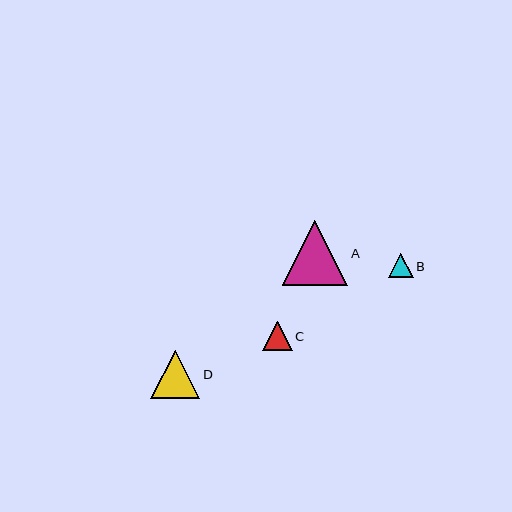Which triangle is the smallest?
Triangle B is the smallest with a size of approximately 25 pixels.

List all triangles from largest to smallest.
From largest to smallest: A, D, C, B.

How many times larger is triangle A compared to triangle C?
Triangle A is approximately 2.2 times the size of triangle C.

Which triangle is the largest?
Triangle A is the largest with a size of approximately 65 pixels.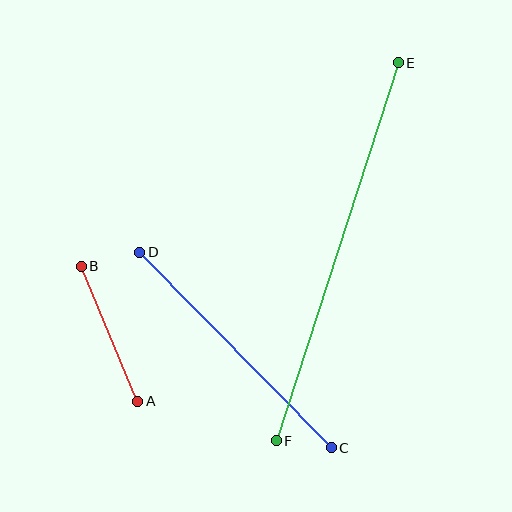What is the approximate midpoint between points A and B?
The midpoint is at approximately (110, 334) pixels.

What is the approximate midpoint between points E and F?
The midpoint is at approximately (337, 252) pixels.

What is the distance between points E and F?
The distance is approximately 398 pixels.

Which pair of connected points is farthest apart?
Points E and F are farthest apart.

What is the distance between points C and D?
The distance is approximately 273 pixels.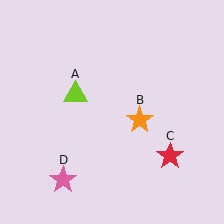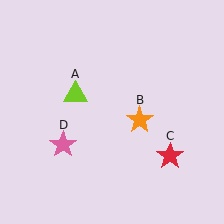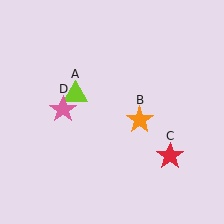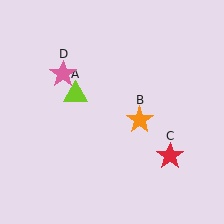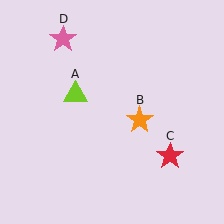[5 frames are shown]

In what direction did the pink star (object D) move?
The pink star (object D) moved up.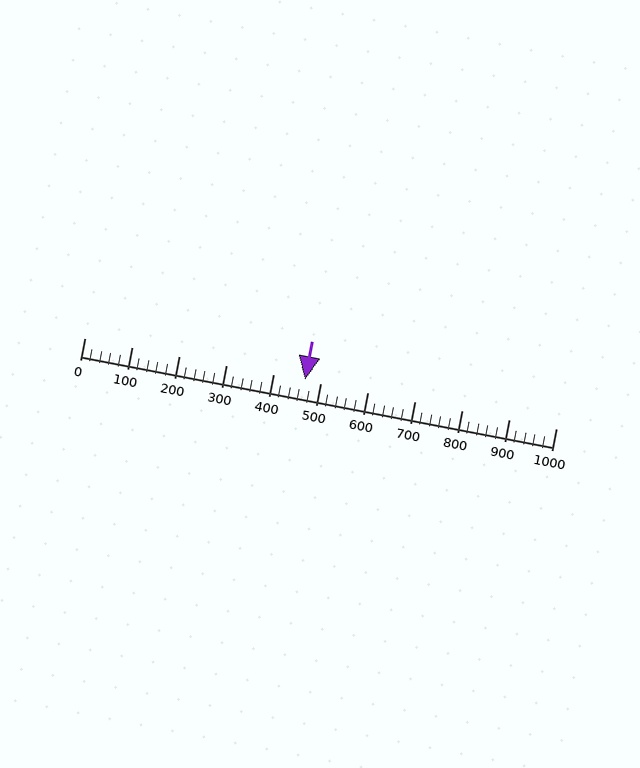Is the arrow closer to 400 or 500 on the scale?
The arrow is closer to 500.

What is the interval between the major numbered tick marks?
The major tick marks are spaced 100 units apart.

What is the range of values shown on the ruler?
The ruler shows values from 0 to 1000.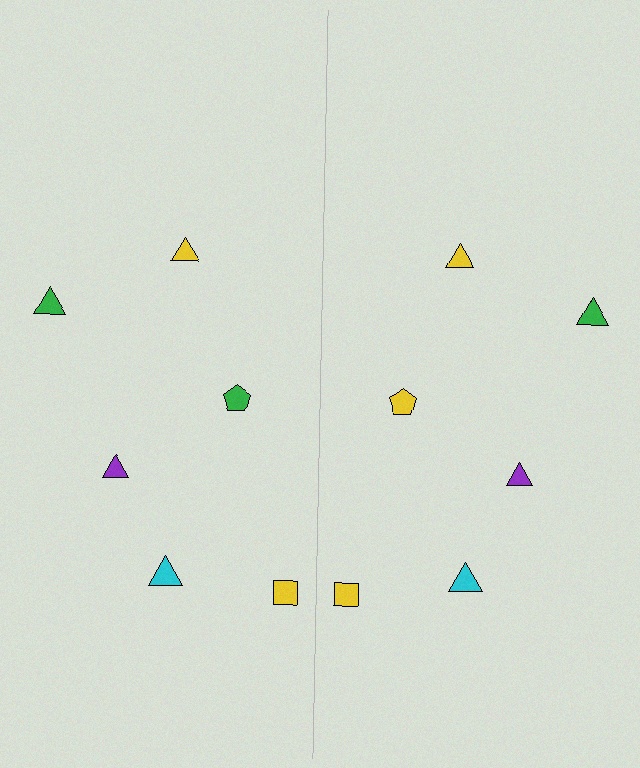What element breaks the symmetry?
The yellow pentagon on the right side breaks the symmetry — its mirror counterpart is green.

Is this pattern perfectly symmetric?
No, the pattern is not perfectly symmetric. The yellow pentagon on the right side breaks the symmetry — its mirror counterpart is green.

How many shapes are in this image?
There are 12 shapes in this image.